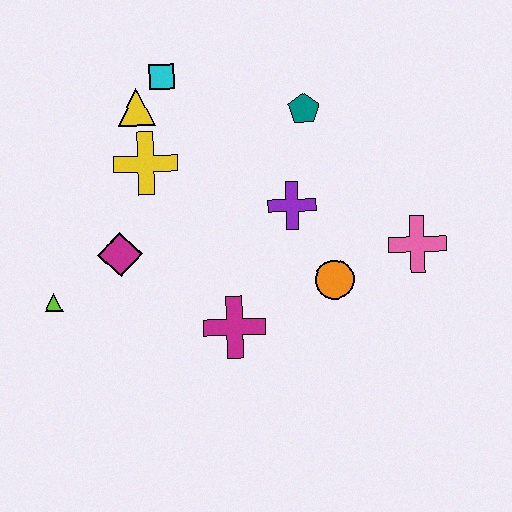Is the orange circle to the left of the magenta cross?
No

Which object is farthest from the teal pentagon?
The lime triangle is farthest from the teal pentagon.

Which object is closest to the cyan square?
The yellow triangle is closest to the cyan square.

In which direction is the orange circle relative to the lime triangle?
The orange circle is to the right of the lime triangle.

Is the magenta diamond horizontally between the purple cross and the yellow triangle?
No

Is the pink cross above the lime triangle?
Yes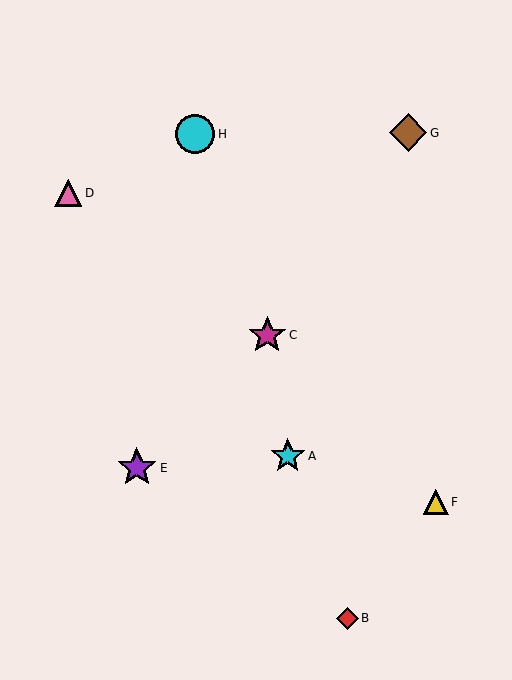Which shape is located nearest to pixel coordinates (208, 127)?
The cyan circle (labeled H) at (195, 134) is nearest to that location.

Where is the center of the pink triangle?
The center of the pink triangle is at (68, 193).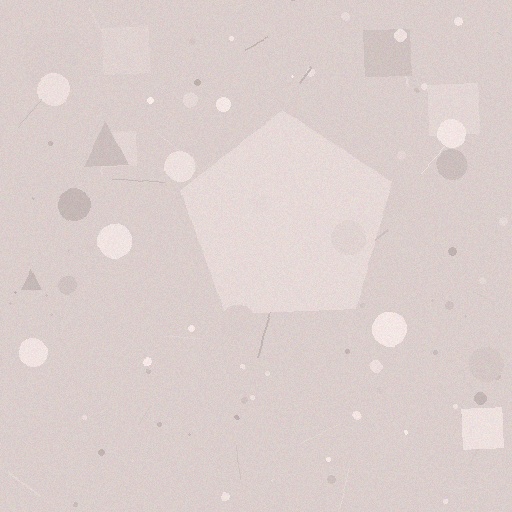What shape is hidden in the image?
A pentagon is hidden in the image.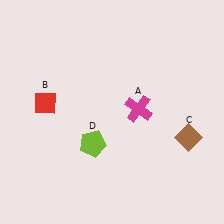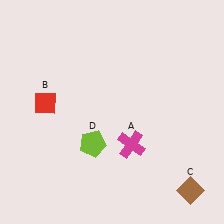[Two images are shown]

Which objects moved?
The objects that moved are: the magenta cross (A), the brown diamond (C).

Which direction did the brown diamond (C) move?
The brown diamond (C) moved down.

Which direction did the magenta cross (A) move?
The magenta cross (A) moved down.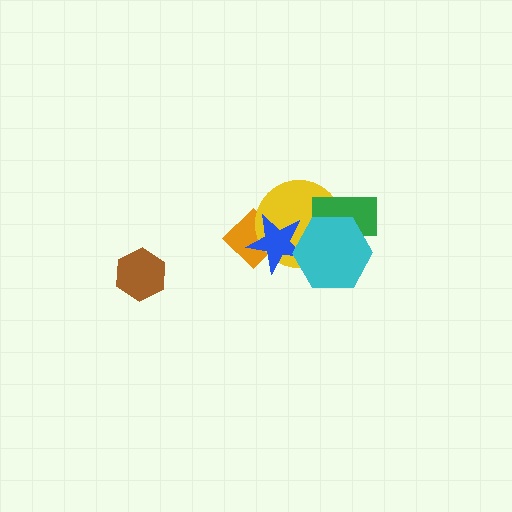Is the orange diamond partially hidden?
Yes, it is partially covered by another shape.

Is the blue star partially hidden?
Yes, it is partially covered by another shape.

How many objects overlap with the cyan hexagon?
3 objects overlap with the cyan hexagon.